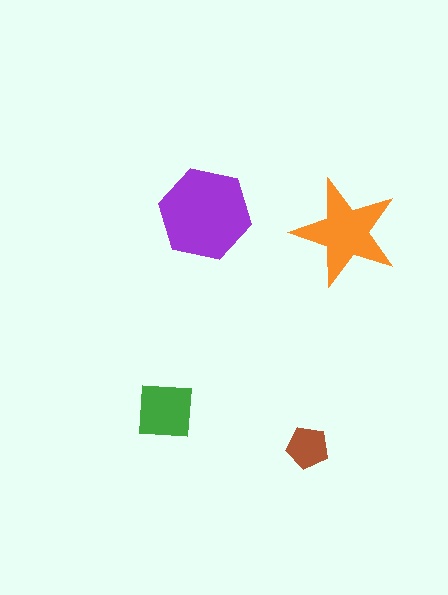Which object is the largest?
The purple hexagon.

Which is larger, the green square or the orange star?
The orange star.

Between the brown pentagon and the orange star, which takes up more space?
The orange star.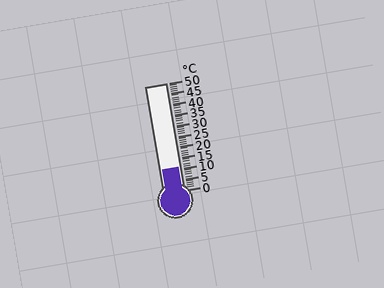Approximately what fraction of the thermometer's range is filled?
The thermometer is filled to approximately 20% of its range.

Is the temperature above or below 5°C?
The temperature is above 5°C.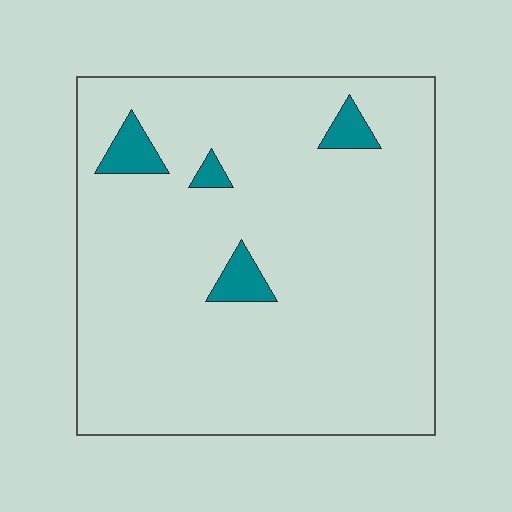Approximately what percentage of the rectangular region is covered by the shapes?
Approximately 5%.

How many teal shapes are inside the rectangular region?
4.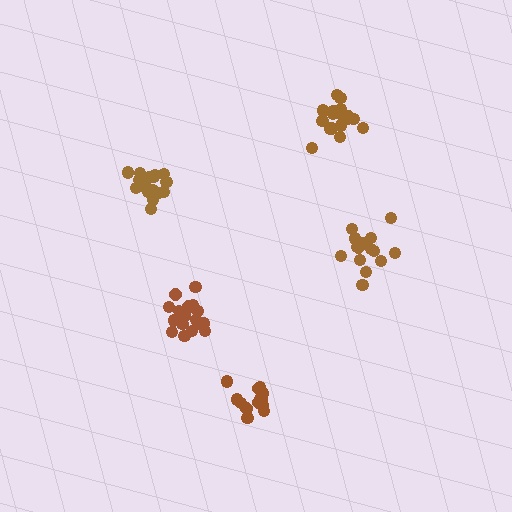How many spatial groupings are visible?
There are 5 spatial groupings.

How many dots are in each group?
Group 1: 18 dots, Group 2: 16 dots, Group 3: 15 dots, Group 4: 18 dots, Group 5: 18 dots (85 total).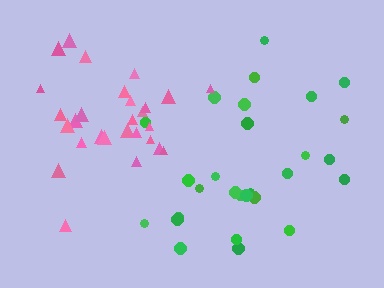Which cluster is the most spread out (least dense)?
Green.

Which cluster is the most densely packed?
Pink.